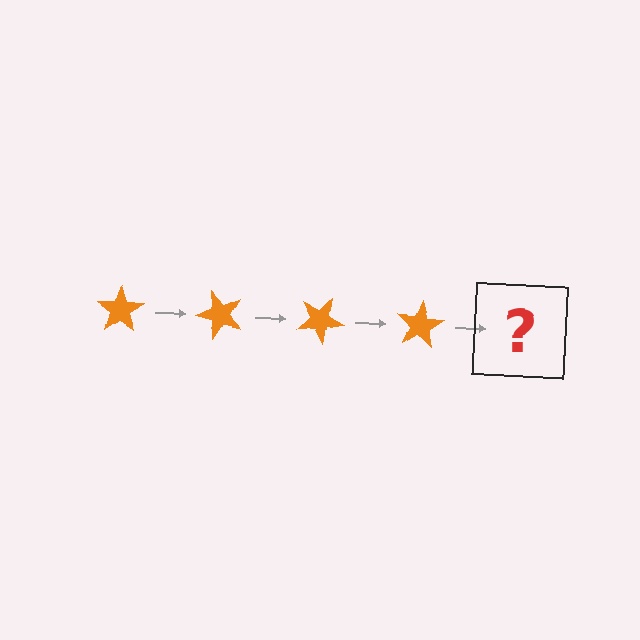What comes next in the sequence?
The next element should be an orange star rotated 200 degrees.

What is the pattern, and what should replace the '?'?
The pattern is that the star rotates 50 degrees each step. The '?' should be an orange star rotated 200 degrees.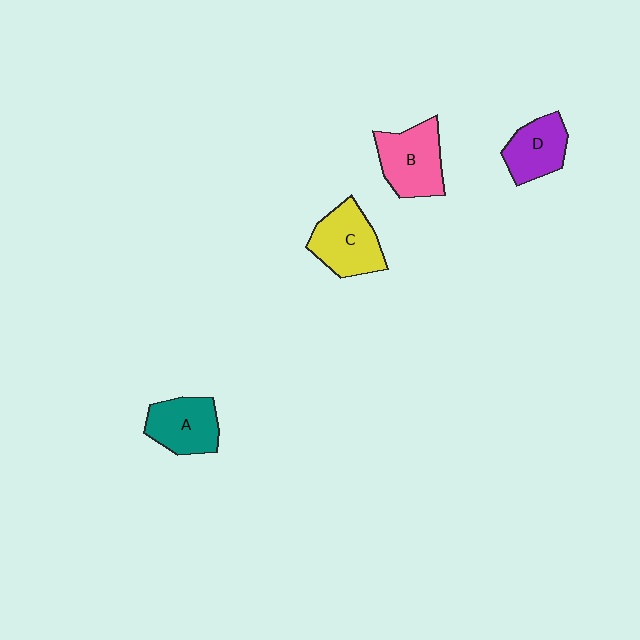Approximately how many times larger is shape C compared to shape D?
Approximately 1.2 times.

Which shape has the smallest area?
Shape D (purple).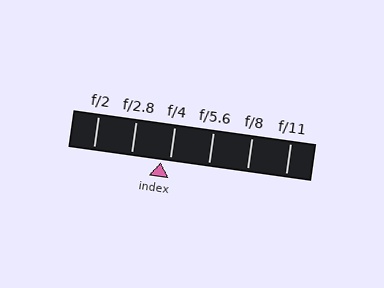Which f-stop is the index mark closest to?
The index mark is closest to f/4.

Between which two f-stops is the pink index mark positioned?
The index mark is between f/2.8 and f/4.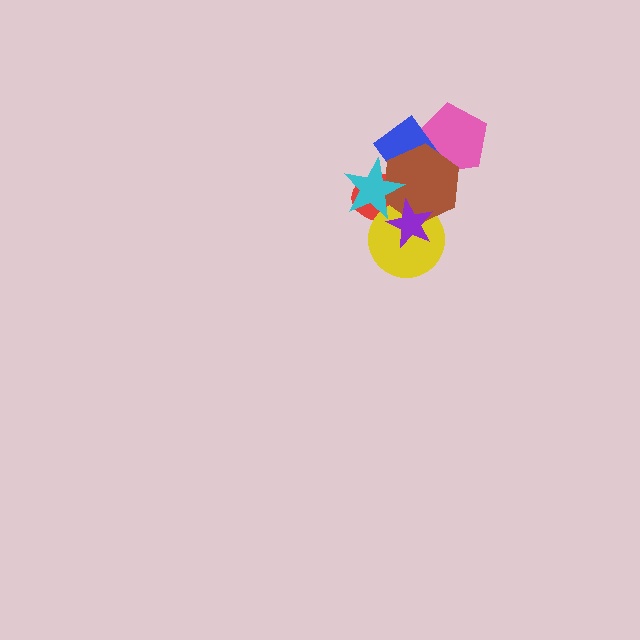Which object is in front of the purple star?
The cyan star is in front of the purple star.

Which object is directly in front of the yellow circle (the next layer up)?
The brown hexagon is directly in front of the yellow circle.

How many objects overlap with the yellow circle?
4 objects overlap with the yellow circle.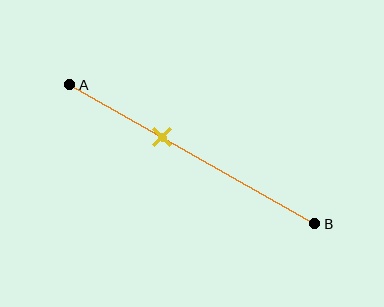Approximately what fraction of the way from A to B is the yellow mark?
The yellow mark is approximately 40% of the way from A to B.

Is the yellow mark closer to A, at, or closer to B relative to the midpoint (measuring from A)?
The yellow mark is closer to point A than the midpoint of segment AB.